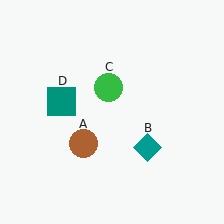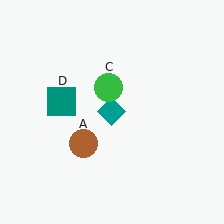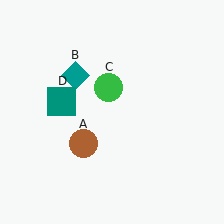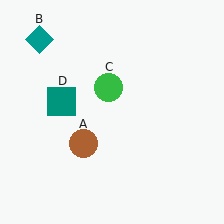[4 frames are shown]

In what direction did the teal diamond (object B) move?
The teal diamond (object B) moved up and to the left.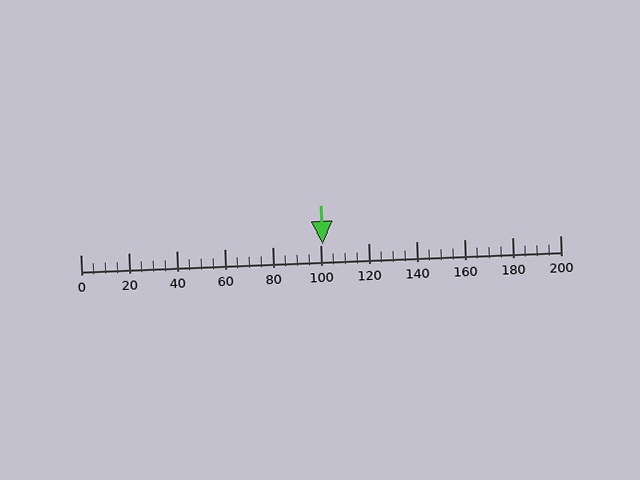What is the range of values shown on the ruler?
The ruler shows values from 0 to 200.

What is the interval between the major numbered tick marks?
The major tick marks are spaced 20 units apart.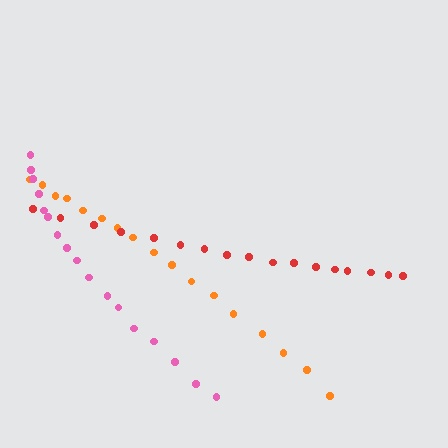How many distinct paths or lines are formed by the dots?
There are 3 distinct paths.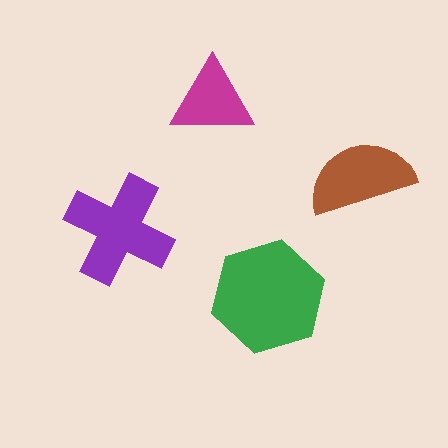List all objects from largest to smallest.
The green hexagon, the purple cross, the brown semicircle, the magenta triangle.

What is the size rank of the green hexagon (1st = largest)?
1st.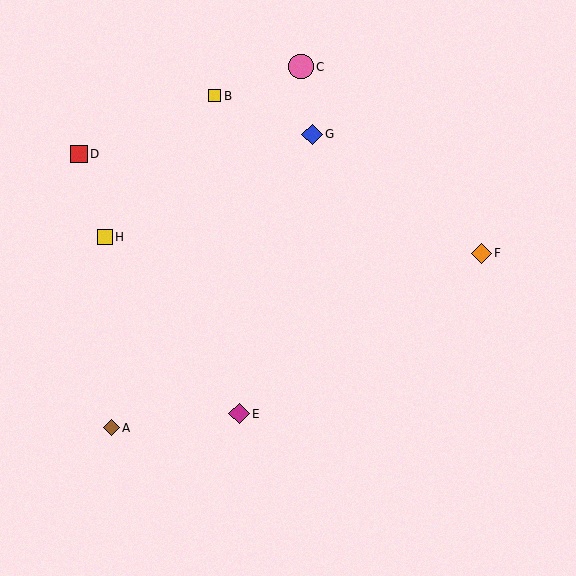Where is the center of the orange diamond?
The center of the orange diamond is at (482, 253).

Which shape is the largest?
The pink circle (labeled C) is the largest.